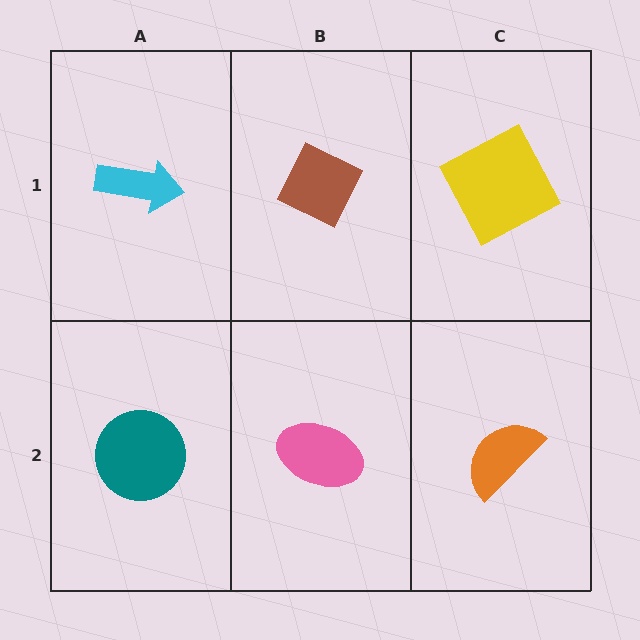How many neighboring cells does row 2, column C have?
2.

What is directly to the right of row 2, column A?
A pink ellipse.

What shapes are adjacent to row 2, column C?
A yellow square (row 1, column C), a pink ellipse (row 2, column B).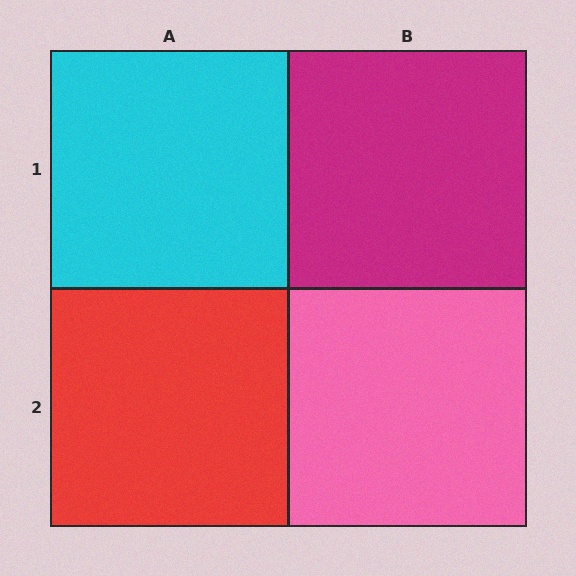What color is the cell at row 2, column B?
Pink.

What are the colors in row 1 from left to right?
Cyan, magenta.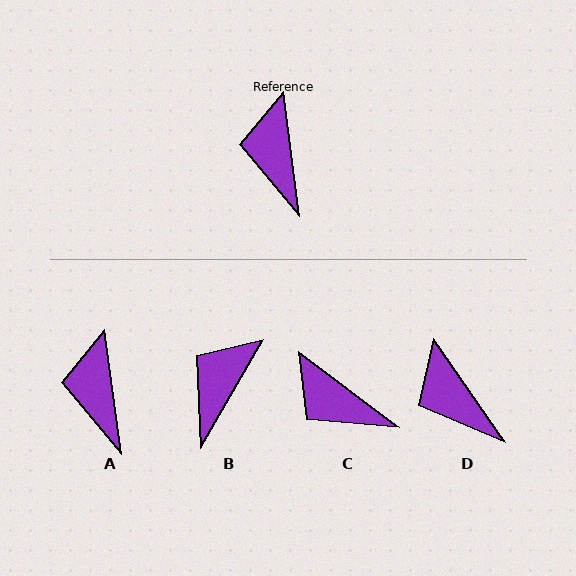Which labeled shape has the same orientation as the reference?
A.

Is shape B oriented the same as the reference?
No, it is off by about 38 degrees.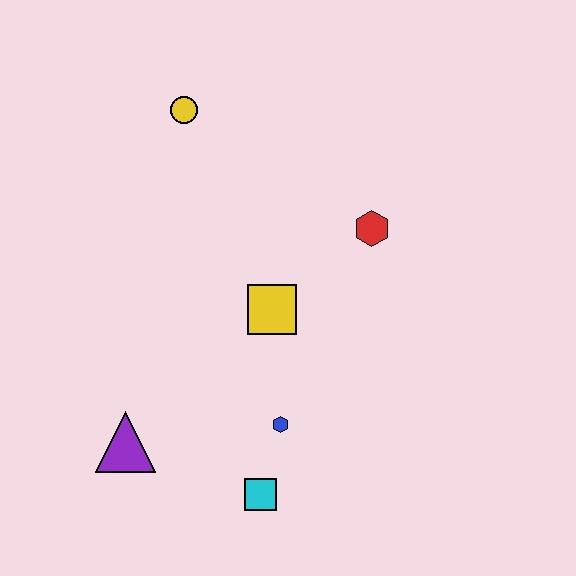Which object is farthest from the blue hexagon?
The yellow circle is farthest from the blue hexagon.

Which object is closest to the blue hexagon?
The cyan square is closest to the blue hexagon.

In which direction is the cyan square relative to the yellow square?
The cyan square is below the yellow square.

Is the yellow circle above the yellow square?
Yes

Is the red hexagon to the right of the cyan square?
Yes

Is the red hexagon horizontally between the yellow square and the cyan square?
No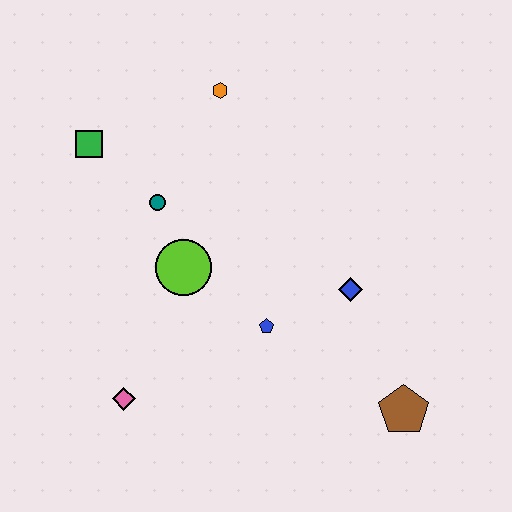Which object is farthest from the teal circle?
The brown pentagon is farthest from the teal circle.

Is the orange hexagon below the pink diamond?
No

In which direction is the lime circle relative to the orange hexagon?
The lime circle is below the orange hexagon.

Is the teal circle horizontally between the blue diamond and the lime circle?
No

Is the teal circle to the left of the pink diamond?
No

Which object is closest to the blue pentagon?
The blue diamond is closest to the blue pentagon.